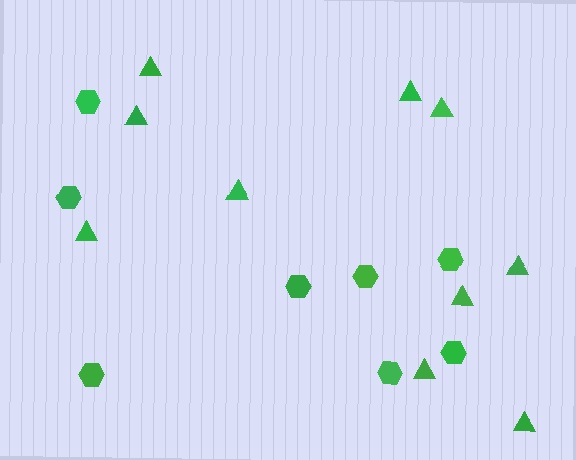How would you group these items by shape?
There are 2 groups: one group of hexagons (8) and one group of triangles (10).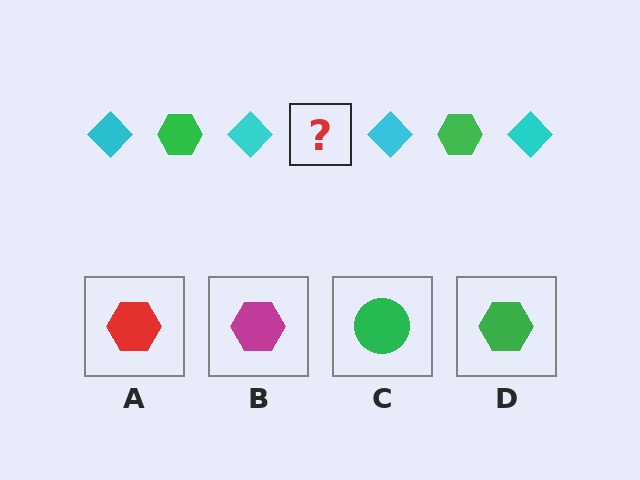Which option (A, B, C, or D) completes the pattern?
D.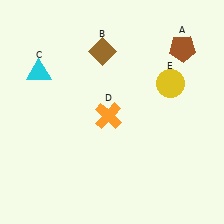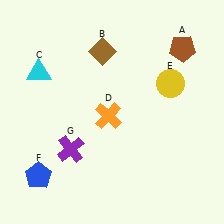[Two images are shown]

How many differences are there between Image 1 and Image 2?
There are 2 differences between the two images.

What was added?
A blue pentagon (F), a purple cross (G) were added in Image 2.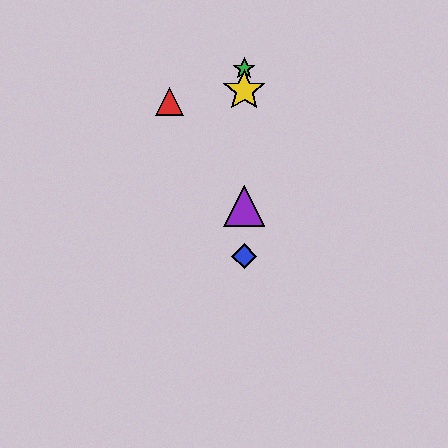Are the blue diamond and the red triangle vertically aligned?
No, the blue diamond is at x≈244 and the red triangle is at x≈169.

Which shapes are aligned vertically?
The blue diamond, the green star, the yellow star, the purple triangle are aligned vertically.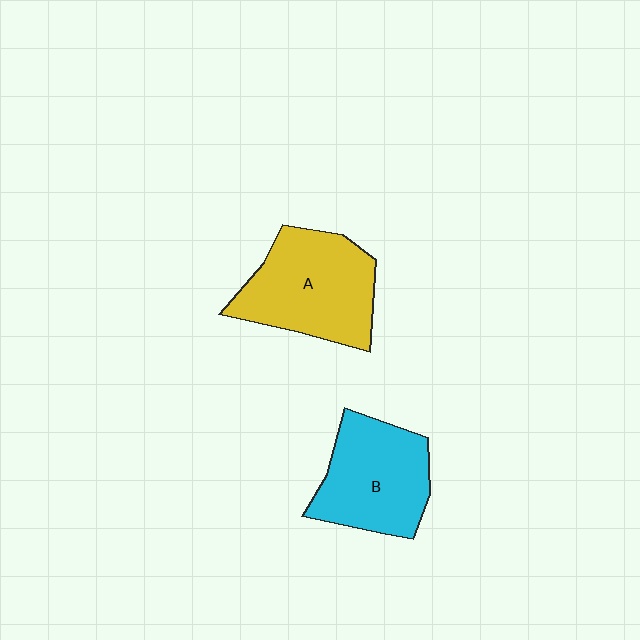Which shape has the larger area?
Shape A (yellow).